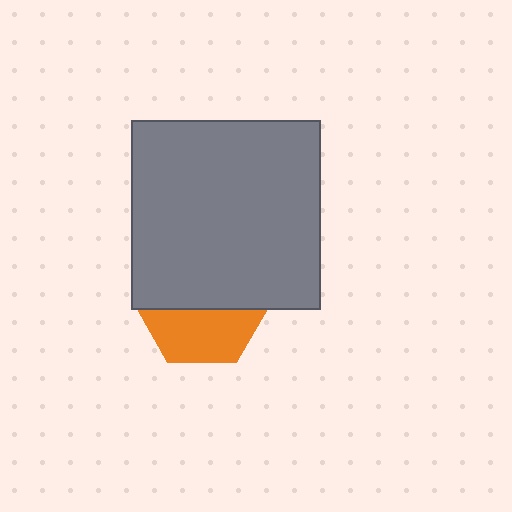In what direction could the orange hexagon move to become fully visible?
The orange hexagon could move down. That would shift it out from behind the gray square entirely.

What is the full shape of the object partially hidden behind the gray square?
The partially hidden object is an orange hexagon.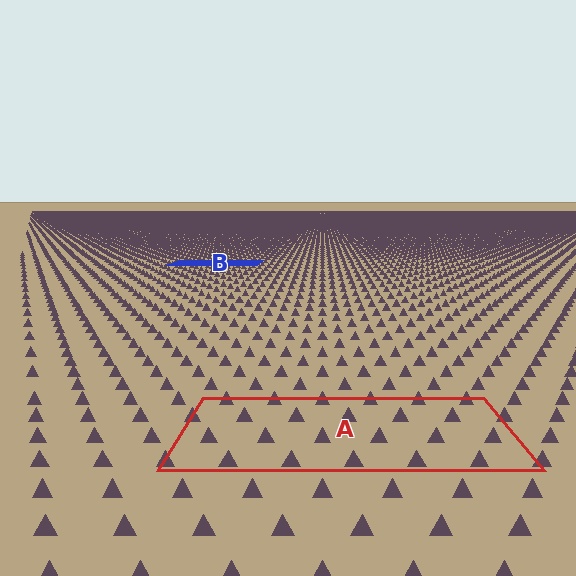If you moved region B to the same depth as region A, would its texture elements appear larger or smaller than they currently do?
They would appear larger. At a closer depth, the same texture elements are projected at a bigger on-screen size.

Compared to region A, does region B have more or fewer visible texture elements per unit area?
Region B has more texture elements per unit area — they are packed more densely because it is farther away.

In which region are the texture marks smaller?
The texture marks are smaller in region B, because it is farther away.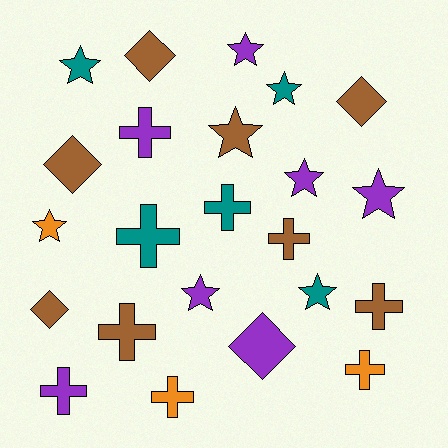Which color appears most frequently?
Brown, with 8 objects.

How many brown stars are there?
There is 1 brown star.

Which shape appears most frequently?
Cross, with 9 objects.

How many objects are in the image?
There are 23 objects.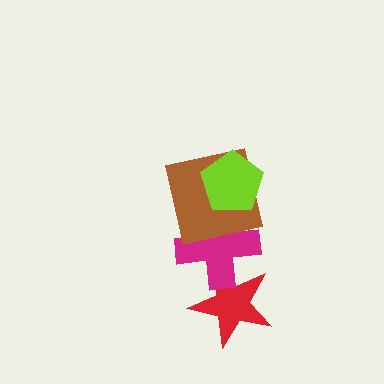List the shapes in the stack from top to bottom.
From top to bottom: the lime pentagon, the brown square, the magenta cross, the red star.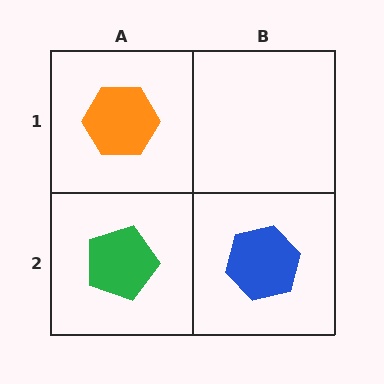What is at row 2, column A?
A green pentagon.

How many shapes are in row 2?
2 shapes.